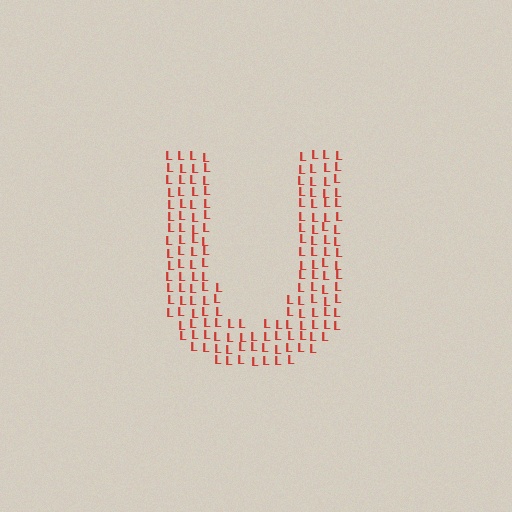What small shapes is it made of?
It is made of small letter L's.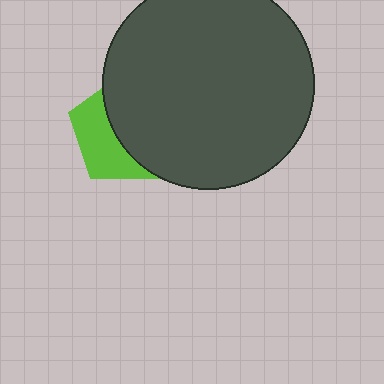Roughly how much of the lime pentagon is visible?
A small part of it is visible (roughly 42%).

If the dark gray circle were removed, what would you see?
You would see the complete lime pentagon.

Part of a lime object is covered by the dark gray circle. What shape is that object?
It is a pentagon.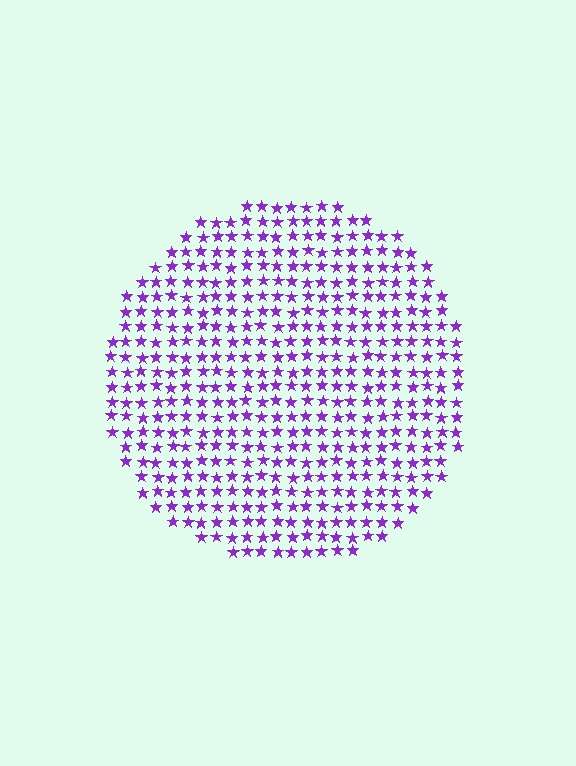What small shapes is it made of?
It is made of small stars.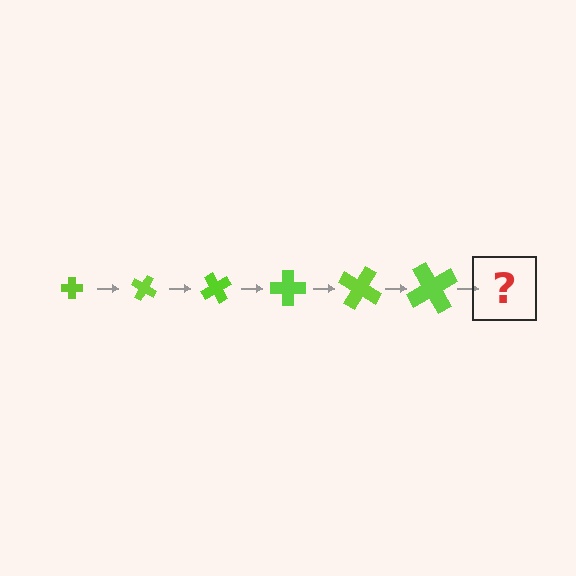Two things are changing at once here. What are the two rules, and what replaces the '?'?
The two rules are that the cross grows larger each step and it rotates 30 degrees each step. The '?' should be a cross, larger than the previous one and rotated 180 degrees from the start.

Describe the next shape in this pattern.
It should be a cross, larger than the previous one and rotated 180 degrees from the start.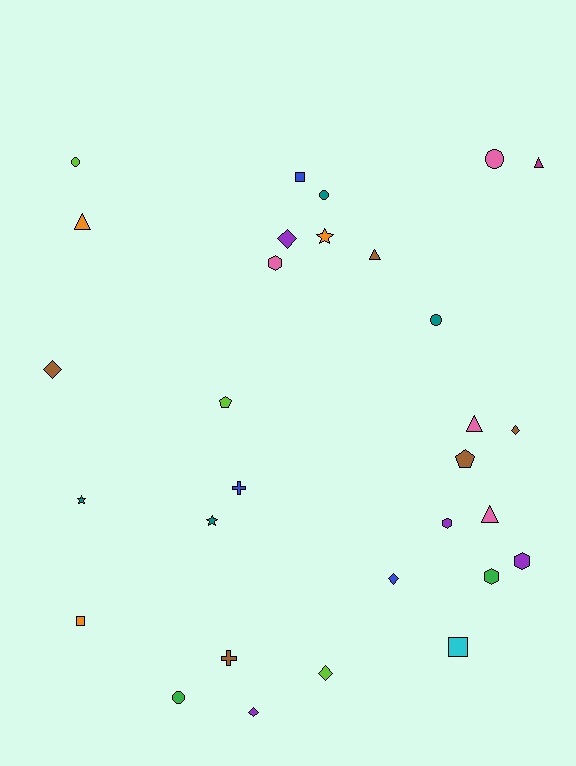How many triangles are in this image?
There are 5 triangles.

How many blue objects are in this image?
There are 3 blue objects.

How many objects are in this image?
There are 30 objects.